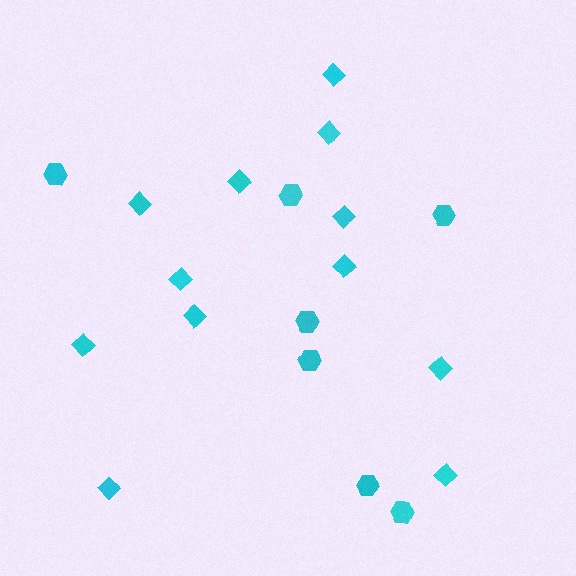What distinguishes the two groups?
There are 2 groups: one group of diamonds (12) and one group of hexagons (7).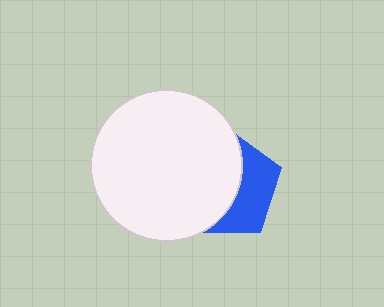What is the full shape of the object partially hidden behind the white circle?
The partially hidden object is a blue pentagon.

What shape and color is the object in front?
The object in front is a white circle.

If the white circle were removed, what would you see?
You would see the complete blue pentagon.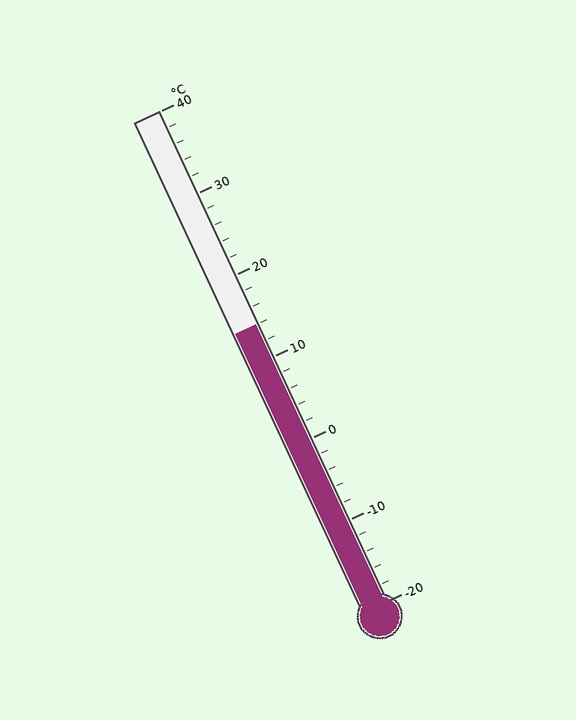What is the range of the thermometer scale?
The thermometer scale ranges from -20°C to 40°C.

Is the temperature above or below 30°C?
The temperature is below 30°C.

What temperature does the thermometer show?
The thermometer shows approximately 14°C.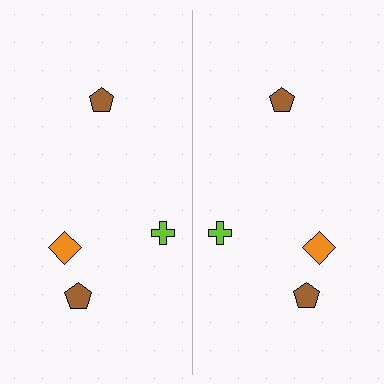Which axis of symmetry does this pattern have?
The pattern has a vertical axis of symmetry running through the center of the image.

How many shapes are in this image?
There are 8 shapes in this image.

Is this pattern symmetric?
Yes, this pattern has bilateral (reflection) symmetry.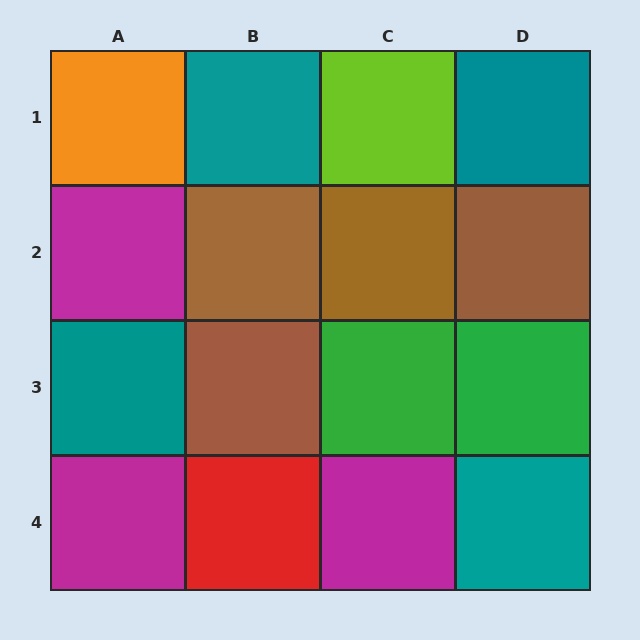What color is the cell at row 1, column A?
Orange.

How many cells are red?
1 cell is red.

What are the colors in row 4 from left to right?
Magenta, red, magenta, teal.